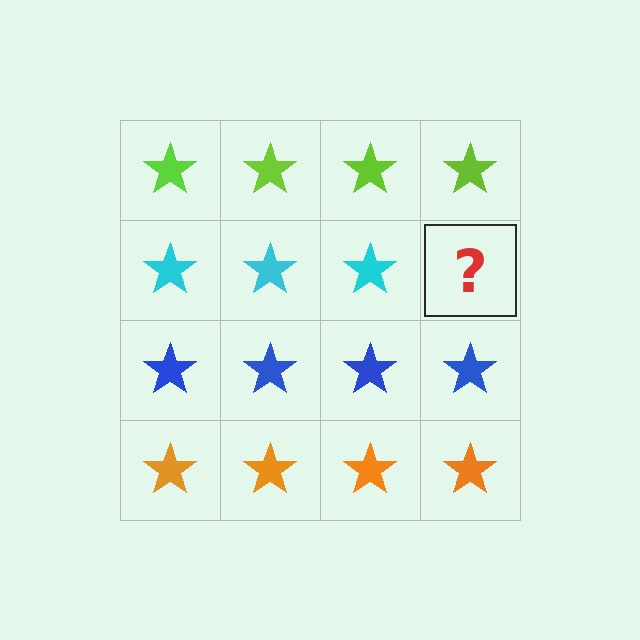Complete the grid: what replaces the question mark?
The question mark should be replaced with a cyan star.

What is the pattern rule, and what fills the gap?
The rule is that each row has a consistent color. The gap should be filled with a cyan star.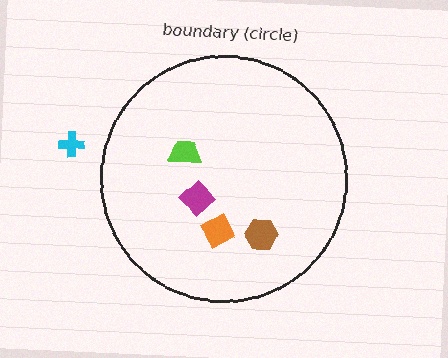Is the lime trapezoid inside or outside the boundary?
Inside.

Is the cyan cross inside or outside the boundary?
Outside.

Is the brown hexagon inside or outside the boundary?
Inside.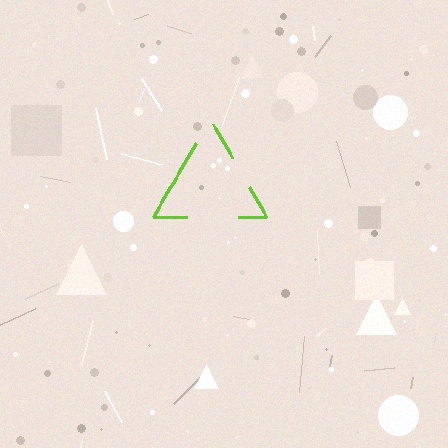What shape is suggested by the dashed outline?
The dashed outline suggests a triangle.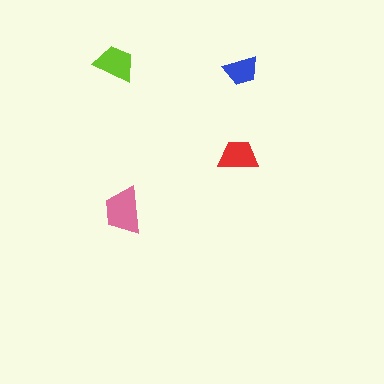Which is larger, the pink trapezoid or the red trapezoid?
The pink one.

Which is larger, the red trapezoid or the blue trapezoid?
The red one.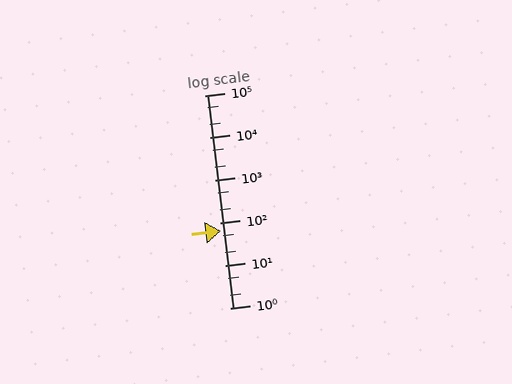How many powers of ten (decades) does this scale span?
The scale spans 5 decades, from 1 to 100000.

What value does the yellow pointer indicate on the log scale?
The pointer indicates approximately 66.